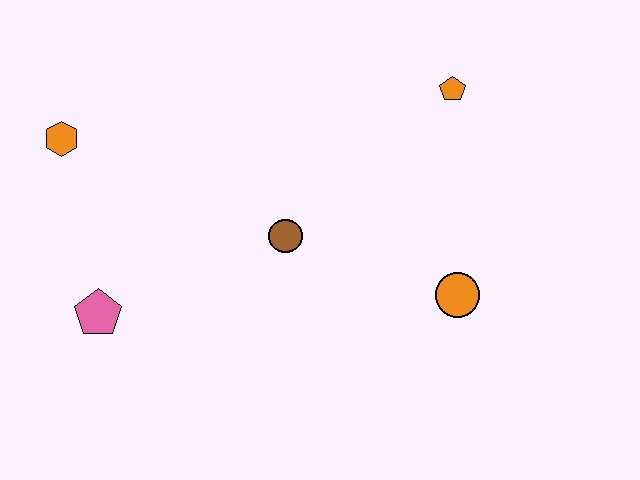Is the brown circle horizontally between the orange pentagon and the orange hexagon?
Yes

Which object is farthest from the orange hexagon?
The orange circle is farthest from the orange hexagon.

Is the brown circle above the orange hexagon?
No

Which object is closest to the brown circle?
The orange circle is closest to the brown circle.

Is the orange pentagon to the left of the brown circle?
No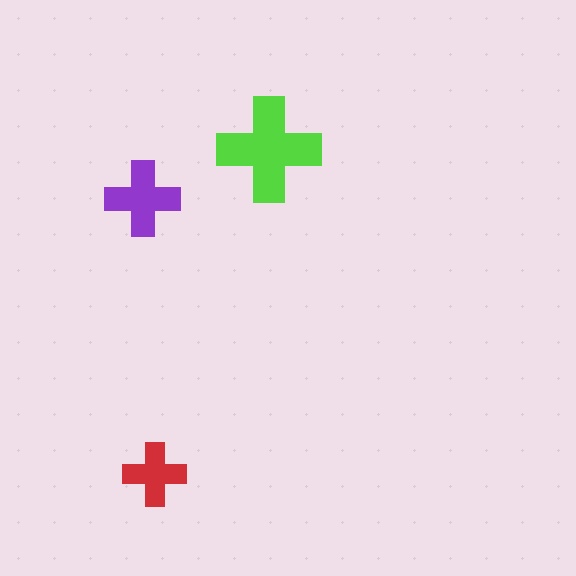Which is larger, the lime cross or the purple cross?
The lime one.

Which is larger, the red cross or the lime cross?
The lime one.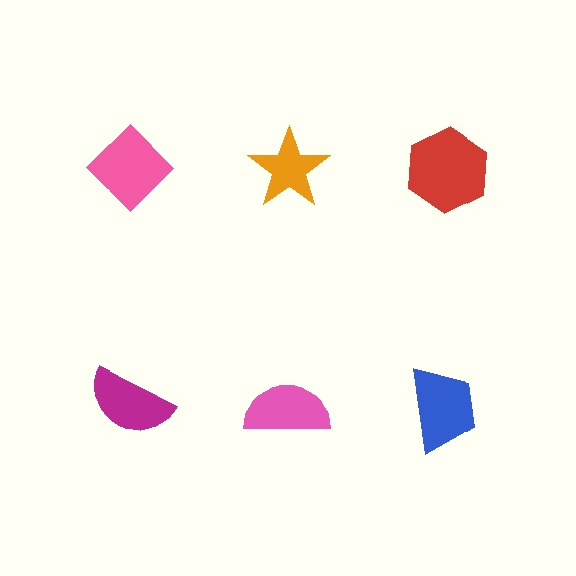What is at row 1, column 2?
An orange star.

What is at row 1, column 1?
A pink diamond.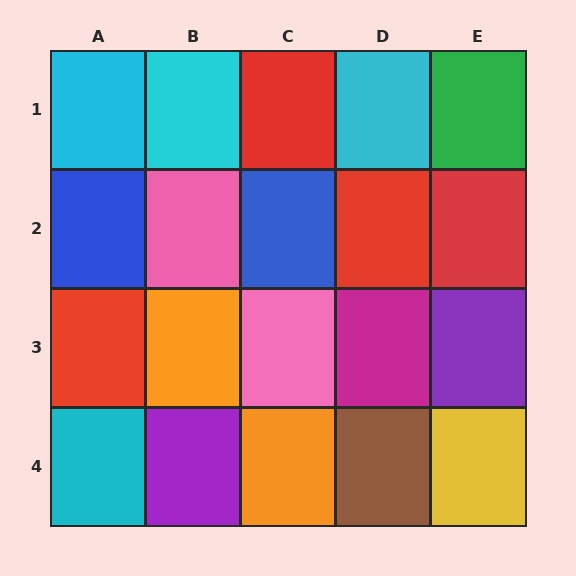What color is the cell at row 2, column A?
Blue.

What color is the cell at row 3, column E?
Purple.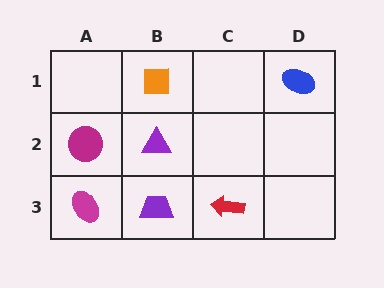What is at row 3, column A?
A magenta ellipse.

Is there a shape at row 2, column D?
No, that cell is empty.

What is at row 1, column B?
An orange square.